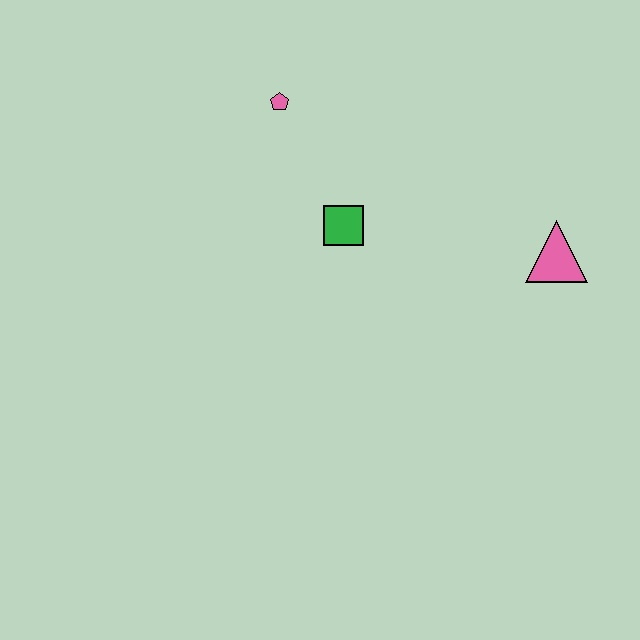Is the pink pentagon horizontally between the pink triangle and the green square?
No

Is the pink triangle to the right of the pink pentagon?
Yes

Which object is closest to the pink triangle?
The green square is closest to the pink triangle.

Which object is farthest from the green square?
The pink triangle is farthest from the green square.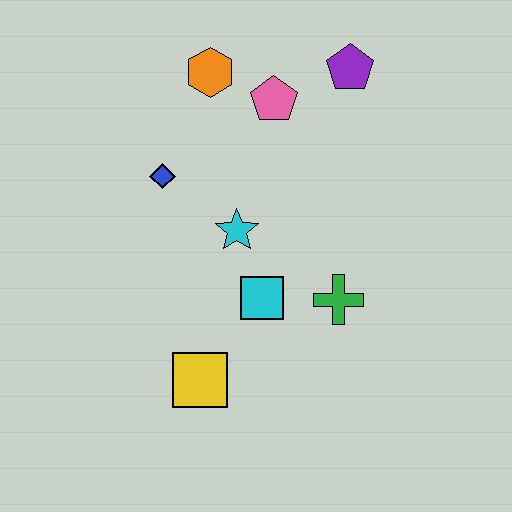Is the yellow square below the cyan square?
Yes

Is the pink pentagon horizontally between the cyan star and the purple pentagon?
Yes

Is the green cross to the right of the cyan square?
Yes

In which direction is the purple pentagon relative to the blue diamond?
The purple pentagon is to the right of the blue diamond.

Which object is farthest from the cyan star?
The purple pentagon is farthest from the cyan star.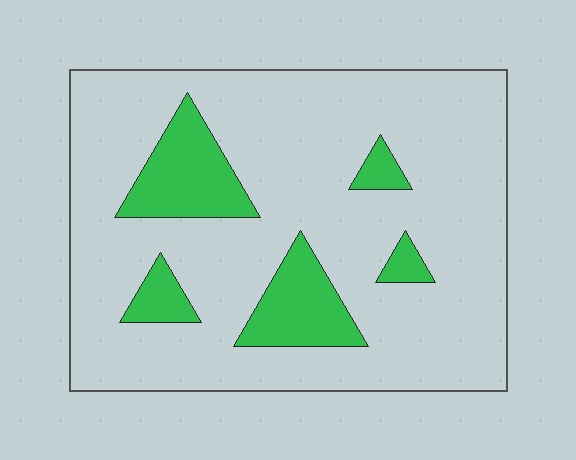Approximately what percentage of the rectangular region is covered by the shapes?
Approximately 15%.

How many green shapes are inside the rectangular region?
5.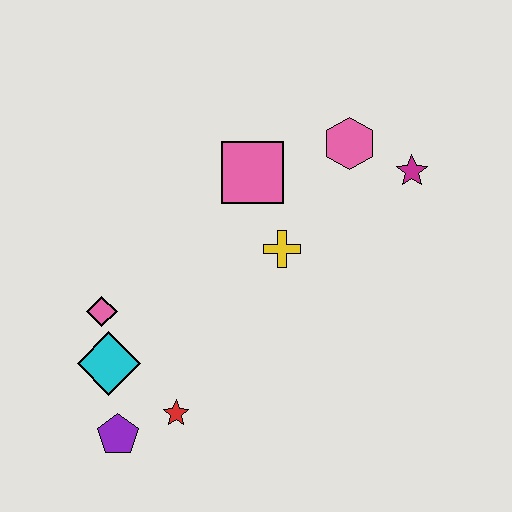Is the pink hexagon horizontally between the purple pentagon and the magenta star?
Yes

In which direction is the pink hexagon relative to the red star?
The pink hexagon is above the red star.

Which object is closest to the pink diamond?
The cyan diamond is closest to the pink diamond.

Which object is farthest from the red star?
The magenta star is farthest from the red star.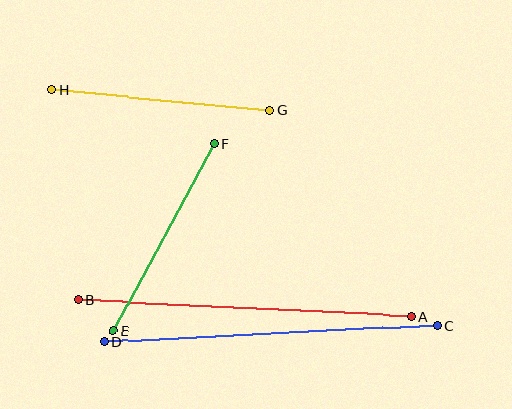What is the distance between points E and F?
The distance is approximately 213 pixels.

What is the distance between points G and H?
The distance is approximately 218 pixels.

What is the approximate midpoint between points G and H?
The midpoint is at approximately (161, 100) pixels.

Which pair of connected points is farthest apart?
Points A and B are farthest apart.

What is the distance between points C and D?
The distance is approximately 332 pixels.